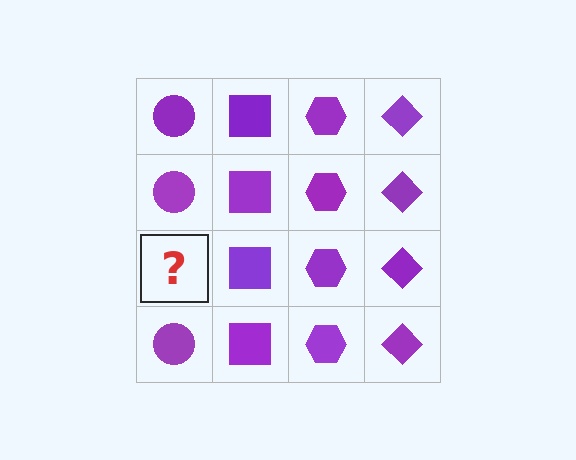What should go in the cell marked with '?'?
The missing cell should contain a purple circle.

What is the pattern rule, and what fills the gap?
The rule is that each column has a consistent shape. The gap should be filled with a purple circle.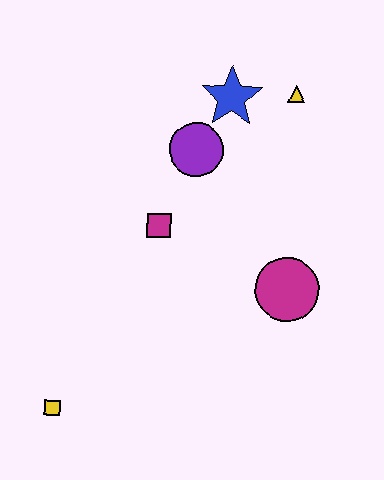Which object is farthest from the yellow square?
The yellow triangle is farthest from the yellow square.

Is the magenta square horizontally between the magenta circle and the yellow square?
Yes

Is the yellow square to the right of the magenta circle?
No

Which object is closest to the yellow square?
The magenta square is closest to the yellow square.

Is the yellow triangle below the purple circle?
No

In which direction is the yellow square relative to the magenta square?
The yellow square is below the magenta square.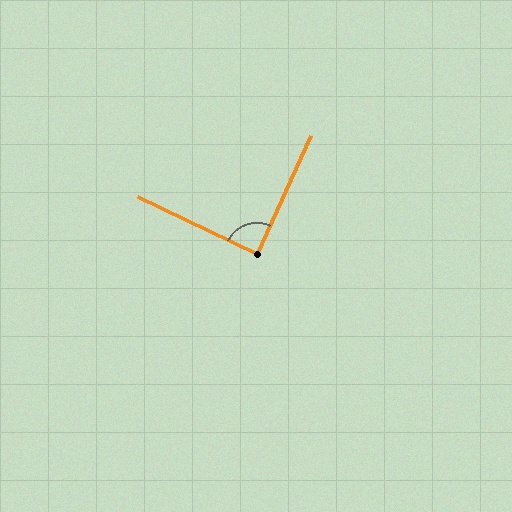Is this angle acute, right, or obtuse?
It is approximately a right angle.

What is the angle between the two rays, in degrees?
Approximately 89 degrees.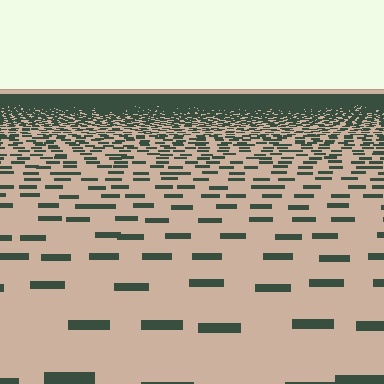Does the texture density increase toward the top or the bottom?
Density increases toward the top.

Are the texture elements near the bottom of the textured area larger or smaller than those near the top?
Larger. Near the bottom, elements are closer to the viewer and appear at a bigger on-screen size.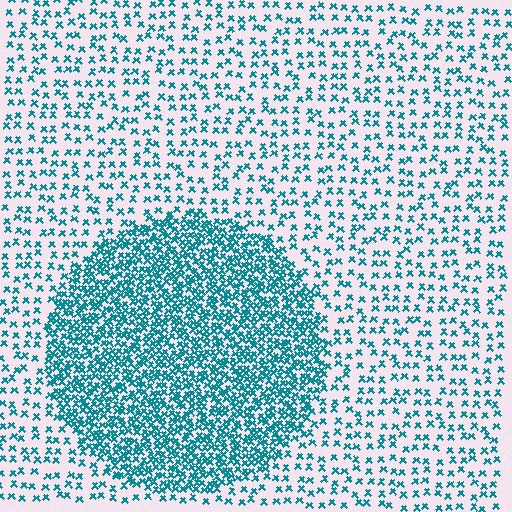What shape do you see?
I see a circle.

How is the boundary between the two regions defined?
The boundary is defined by a change in element density (approximately 2.8x ratio). All elements are the same color, size, and shape.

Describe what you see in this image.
The image contains small teal elements arranged at two different densities. A circle-shaped region is visible where the elements are more densely packed than the surrounding area.